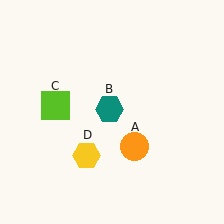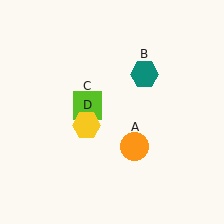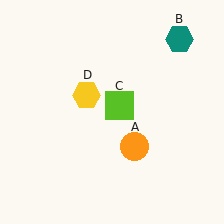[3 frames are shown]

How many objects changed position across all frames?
3 objects changed position: teal hexagon (object B), lime square (object C), yellow hexagon (object D).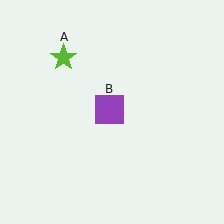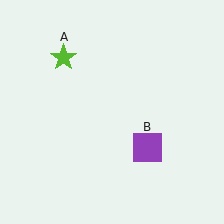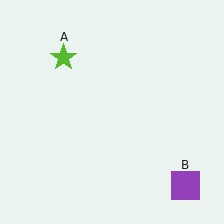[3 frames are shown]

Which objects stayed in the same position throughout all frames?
Lime star (object A) remained stationary.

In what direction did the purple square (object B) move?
The purple square (object B) moved down and to the right.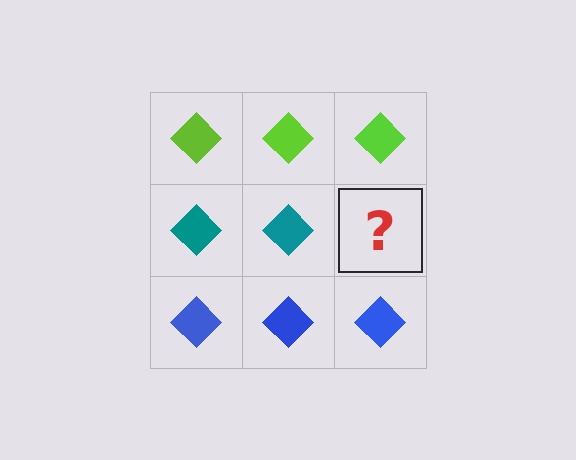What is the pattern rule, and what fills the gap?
The rule is that each row has a consistent color. The gap should be filled with a teal diamond.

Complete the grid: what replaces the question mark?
The question mark should be replaced with a teal diamond.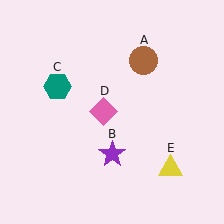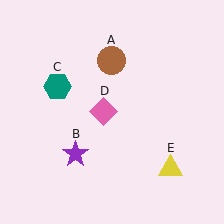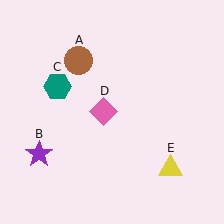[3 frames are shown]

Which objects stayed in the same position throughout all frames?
Teal hexagon (object C) and pink diamond (object D) and yellow triangle (object E) remained stationary.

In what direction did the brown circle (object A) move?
The brown circle (object A) moved left.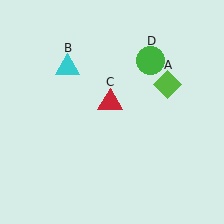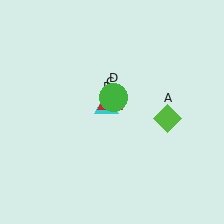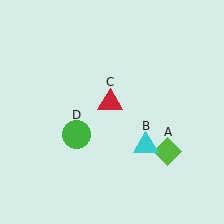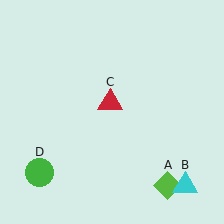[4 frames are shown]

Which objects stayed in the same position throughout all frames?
Red triangle (object C) remained stationary.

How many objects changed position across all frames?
3 objects changed position: lime diamond (object A), cyan triangle (object B), green circle (object D).